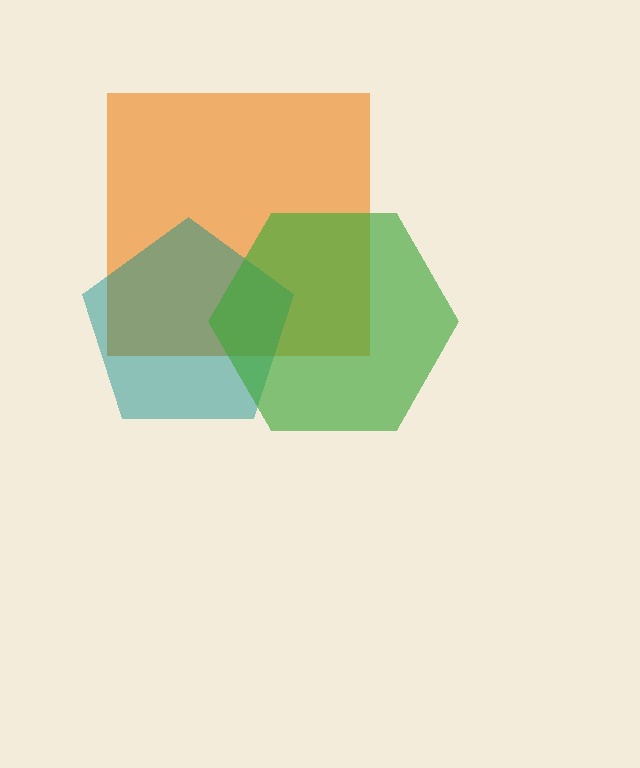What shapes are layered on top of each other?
The layered shapes are: an orange square, a teal pentagon, a green hexagon.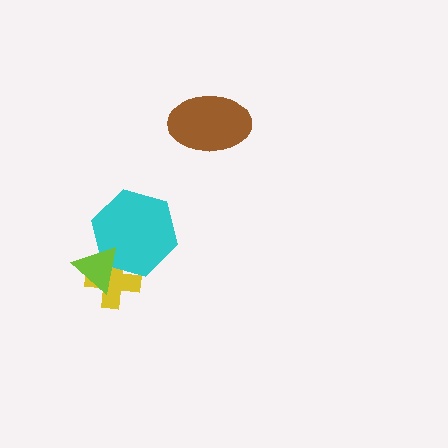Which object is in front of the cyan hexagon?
The lime triangle is in front of the cyan hexagon.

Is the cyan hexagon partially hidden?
Yes, it is partially covered by another shape.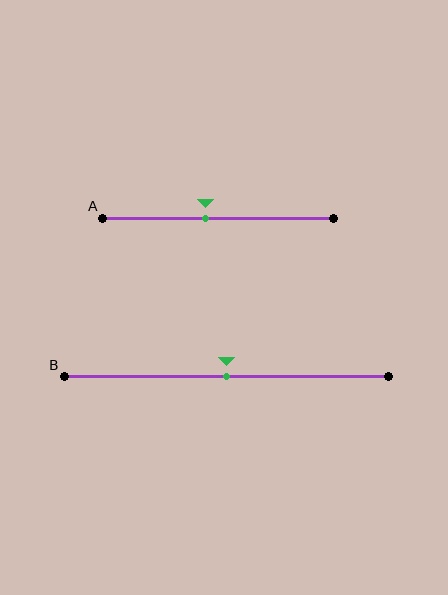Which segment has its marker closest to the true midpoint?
Segment B has its marker closest to the true midpoint.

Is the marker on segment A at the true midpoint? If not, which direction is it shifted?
No, the marker on segment A is shifted to the left by about 6% of the segment length.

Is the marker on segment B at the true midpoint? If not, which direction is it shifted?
Yes, the marker on segment B is at the true midpoint.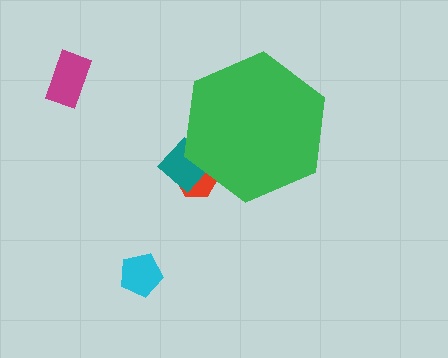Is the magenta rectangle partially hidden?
No, the magenta rectangle is fully visible.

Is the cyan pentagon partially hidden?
No, the cyan pentagon is fully visible.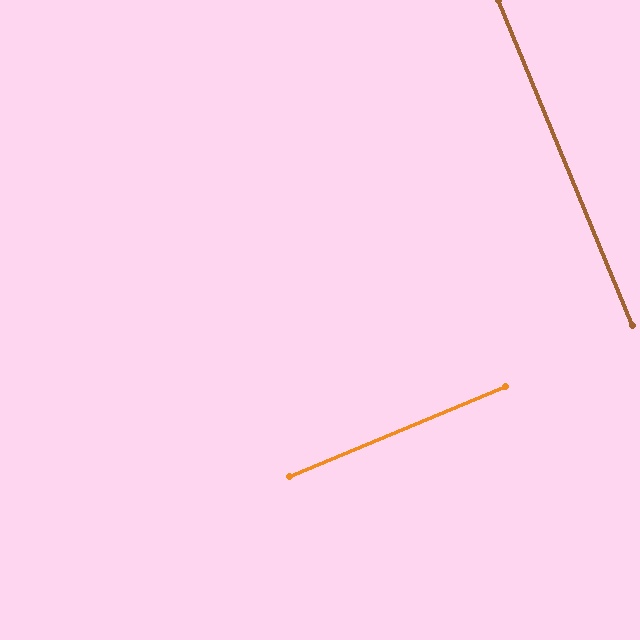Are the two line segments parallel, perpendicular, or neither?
Perpendicular — they meet at approximately 90°.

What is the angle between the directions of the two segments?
Approximately 90 degrees.